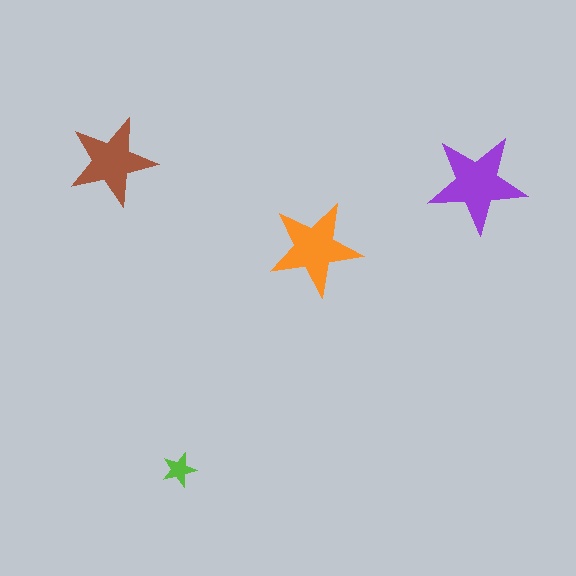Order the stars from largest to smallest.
the purple one, the orange one, the brown one, the lime one.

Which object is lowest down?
The lime star is bottommost.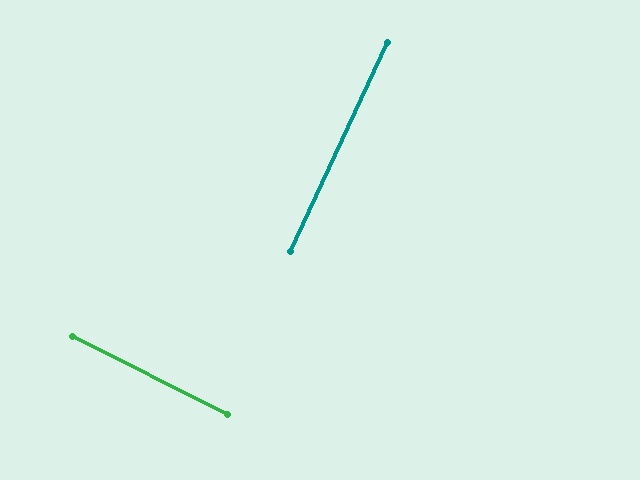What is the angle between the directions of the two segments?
Approximately 88 degrees.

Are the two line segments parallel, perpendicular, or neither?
Perpendicular — they meet at approximately 88°.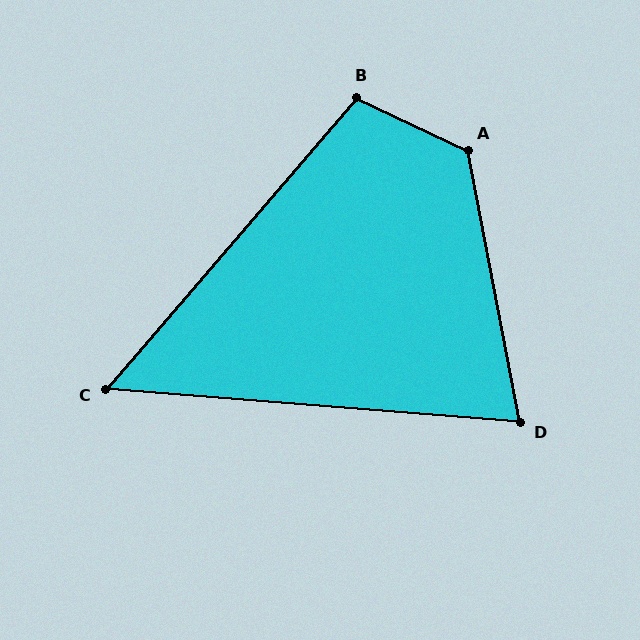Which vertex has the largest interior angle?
A, at approximately 126 degrees.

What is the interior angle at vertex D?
Approximately 75 degrees (acute).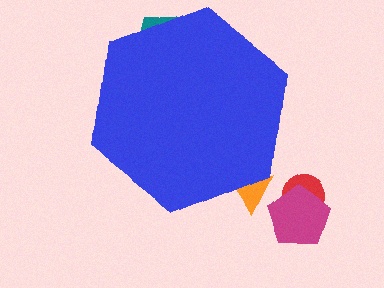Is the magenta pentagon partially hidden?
No, the magenta pentagon is fully visible.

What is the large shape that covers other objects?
A blue hexagon.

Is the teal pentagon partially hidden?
Yes, the teal pentagon is partially hidden behind the blue hexagon.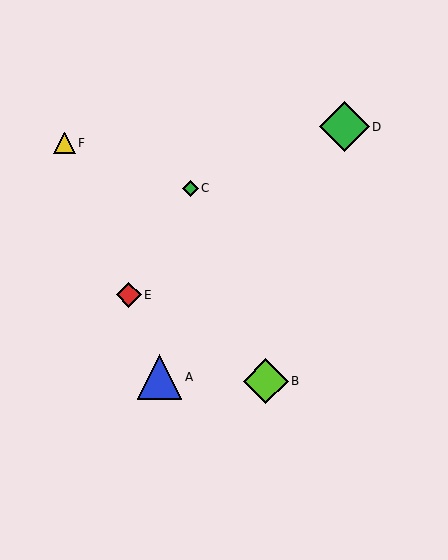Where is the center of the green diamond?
The center of the green diamond is at (344, 127).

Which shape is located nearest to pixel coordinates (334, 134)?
The green diamond (labeled D) at (344, 127) is nearest to that location.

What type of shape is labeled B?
Shape B is a lime diamond.